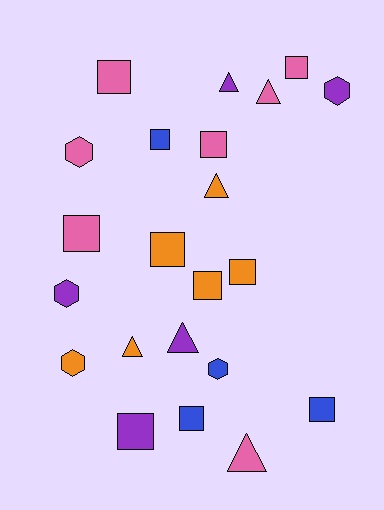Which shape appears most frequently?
Square, with 11 objects.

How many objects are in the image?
There are 22 objects.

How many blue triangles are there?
There are no blue triangles.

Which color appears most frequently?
Pink, with 7 objects.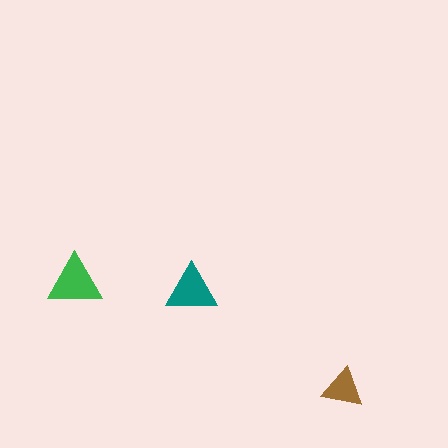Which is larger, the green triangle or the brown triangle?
The green one.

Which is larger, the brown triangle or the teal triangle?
The teal one.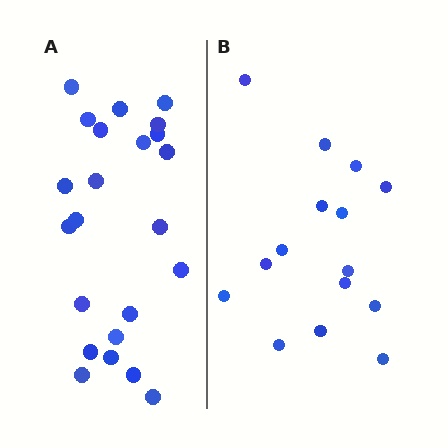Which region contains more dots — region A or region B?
Region A (the left region) has more dots.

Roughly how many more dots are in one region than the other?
Region A has roughly 8 or so more dots than region B.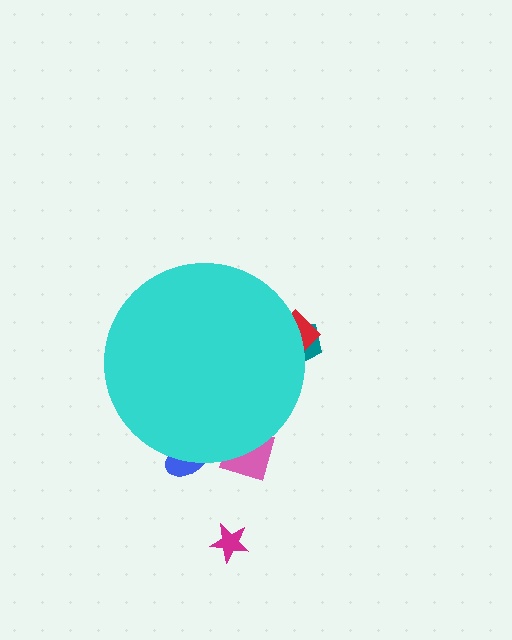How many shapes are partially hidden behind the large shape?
4 shapes are partially hidden.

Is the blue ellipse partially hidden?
Yes, the blue ellipse is partially hidden behind the cyan circle.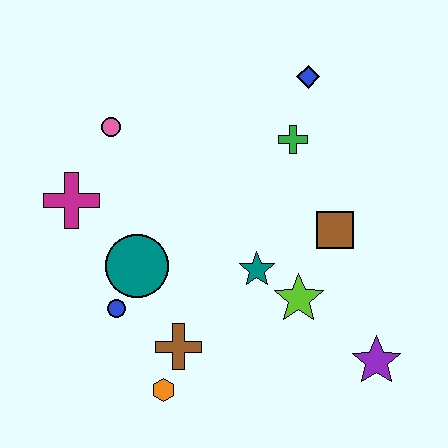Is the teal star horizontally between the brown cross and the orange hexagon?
No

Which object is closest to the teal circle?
The blue circle is closest to the teal circle.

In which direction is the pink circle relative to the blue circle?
The pink circle is above the blue circle.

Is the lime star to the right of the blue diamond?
No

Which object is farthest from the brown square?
The magenta cross is farthest from the brown square.